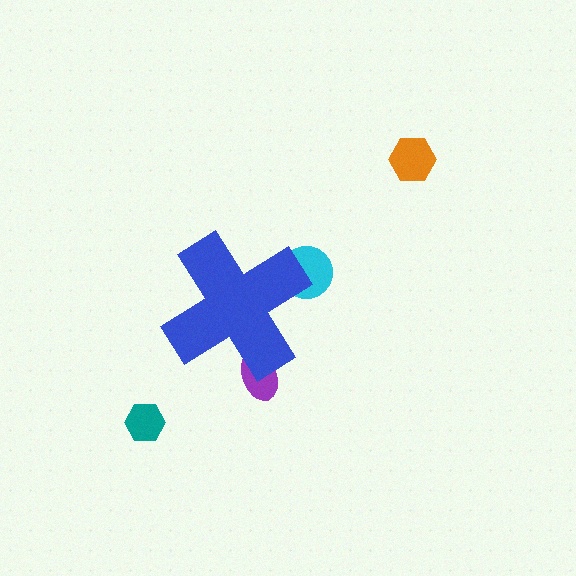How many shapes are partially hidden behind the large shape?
2 shapes are partially hidden.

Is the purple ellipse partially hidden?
Yes, the purple ellipse is partially hidden behind the blue cross.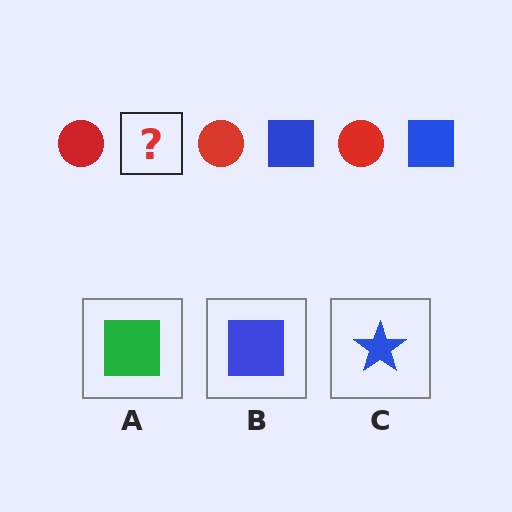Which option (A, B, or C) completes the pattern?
B.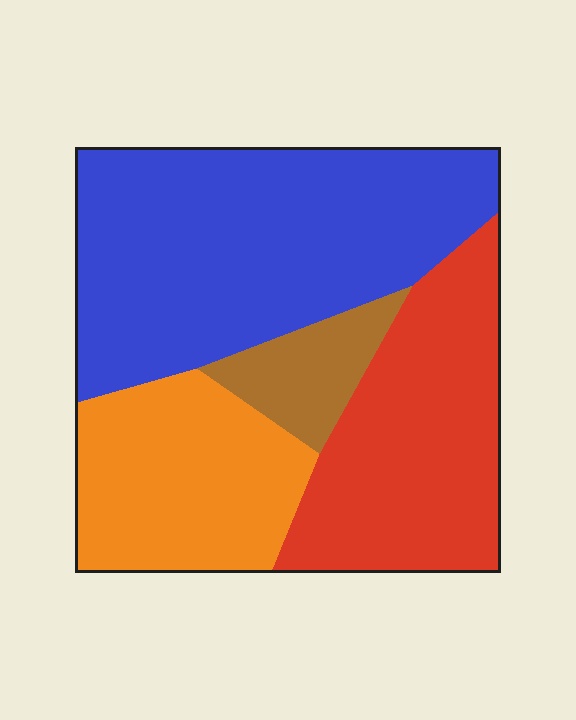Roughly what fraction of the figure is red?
Red takes up about one quarter (1/4) of the figure.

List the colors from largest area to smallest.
From largest to smallest: blue, red, orange, brown.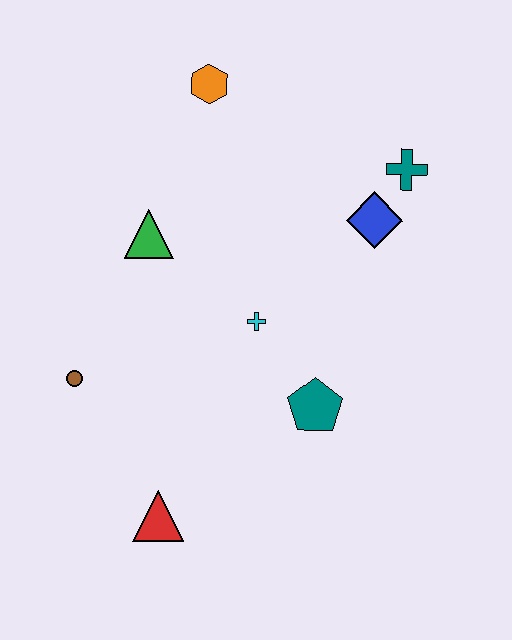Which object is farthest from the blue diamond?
The red triangle is farthest from the blue diamond.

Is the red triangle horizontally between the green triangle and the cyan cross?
Yes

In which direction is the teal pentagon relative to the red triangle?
The teal pentagon is to the right of the red triangle.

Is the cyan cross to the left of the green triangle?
No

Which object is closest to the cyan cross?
The teal pentagon is closest to the cyan cross.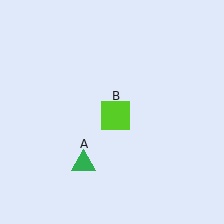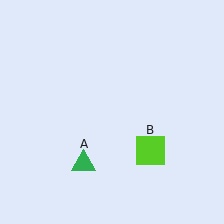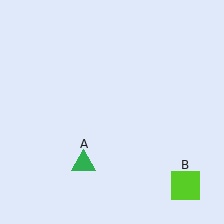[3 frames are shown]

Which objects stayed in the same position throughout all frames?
Green triangle (object A) remained stationary.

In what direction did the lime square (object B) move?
The lime square (object B) moved down and to the right.